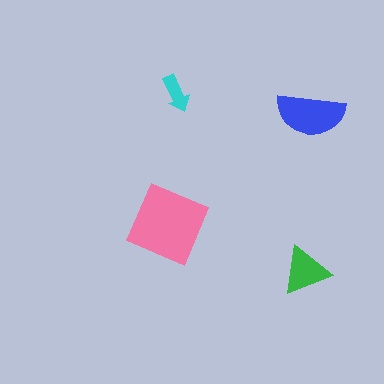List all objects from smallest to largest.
The cyan arrow, the green triangle, the blue semicircle, the pink diamond.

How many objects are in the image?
There are 4 objects in the image.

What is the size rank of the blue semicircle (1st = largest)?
2nd.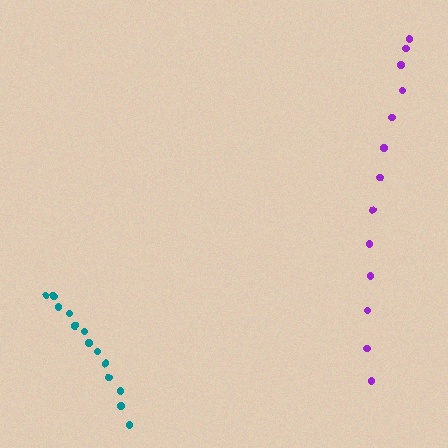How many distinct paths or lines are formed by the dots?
There are 2 distinct paths.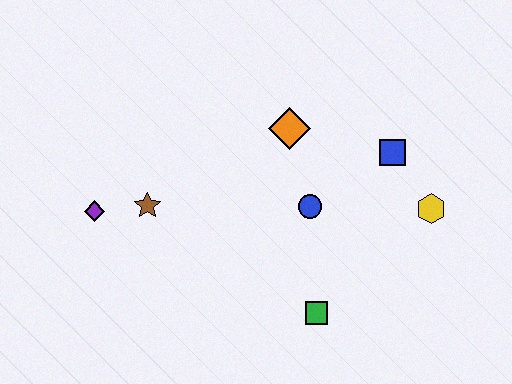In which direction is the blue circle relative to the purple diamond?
The blue circle is to the right of the purple diamond.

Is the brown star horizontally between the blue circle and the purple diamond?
Yes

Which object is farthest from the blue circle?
The purple diamond is farthest from the blue circle.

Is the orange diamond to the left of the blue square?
Yes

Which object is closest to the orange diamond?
The blue circle is closest to the orange diamond.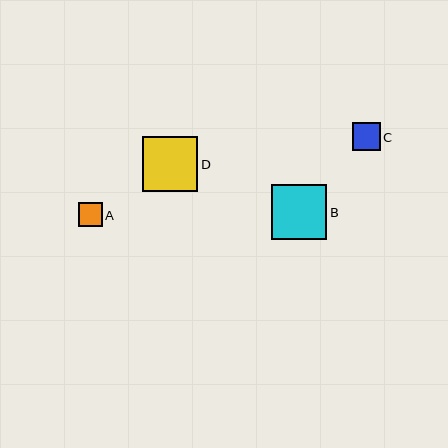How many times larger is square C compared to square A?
Square C is approximately 1.2 times the size of square A.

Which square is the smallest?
Square A is the smallest with a size of approximately 24 pixels.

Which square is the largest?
Square D is the largest with a size of approximately 56 pixels.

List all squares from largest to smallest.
From largest to smallest: D, B, C, A.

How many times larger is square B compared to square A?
Square B is approximately 2.3 times the size of square A.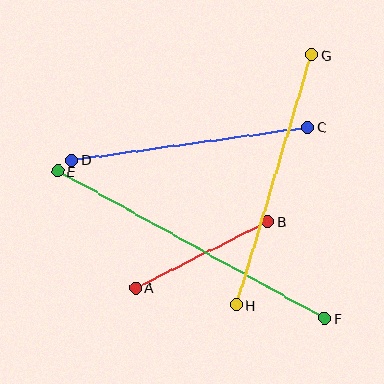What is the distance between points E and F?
The distance is approximately 305 pixels.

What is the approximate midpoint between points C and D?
The midpoint is at approximately (189, 144) pixels.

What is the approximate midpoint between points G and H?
The midpoint is at approximately (274, 180) pixels.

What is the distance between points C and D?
The distance is approximately 238 pixels.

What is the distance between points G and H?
The distance is approximately 261 pixels.